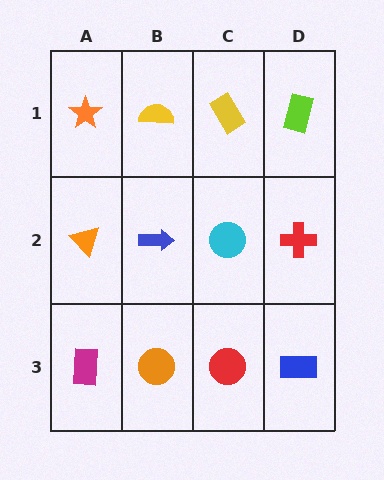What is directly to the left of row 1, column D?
A yellow rectangle.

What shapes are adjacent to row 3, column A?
An orange triangle (row 2, column A), an orange circle (row 3, column B).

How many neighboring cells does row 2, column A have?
3.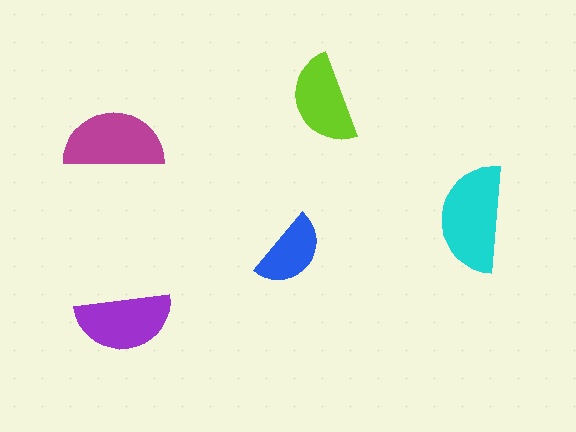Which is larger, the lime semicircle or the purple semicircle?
The purple one.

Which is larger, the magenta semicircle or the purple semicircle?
The magenta one.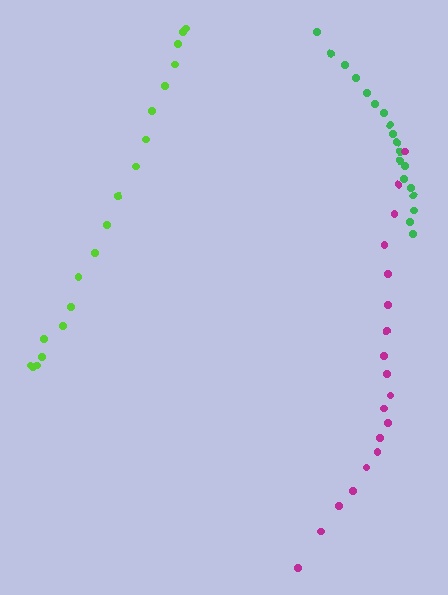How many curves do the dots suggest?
There are 3 distinct paths.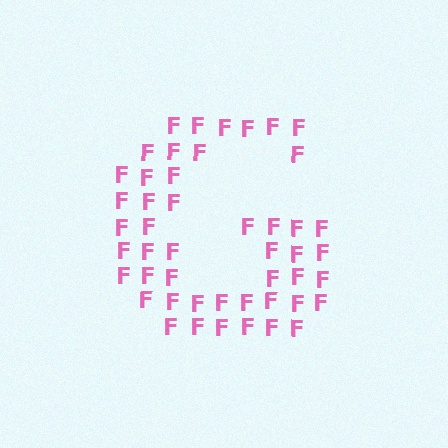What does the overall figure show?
The overall figure shows the letter G.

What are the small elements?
The small elements are letter F's.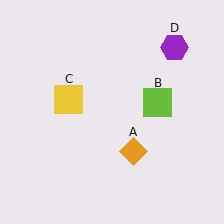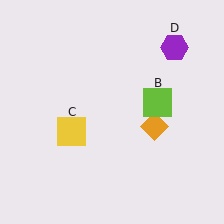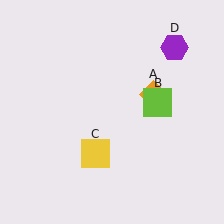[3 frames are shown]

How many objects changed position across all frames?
2 objects changed position: orange diamond (object A), yellow square (object C).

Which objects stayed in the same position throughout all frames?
Lime square (object B) and purple hexagon (object D) remained stationary.